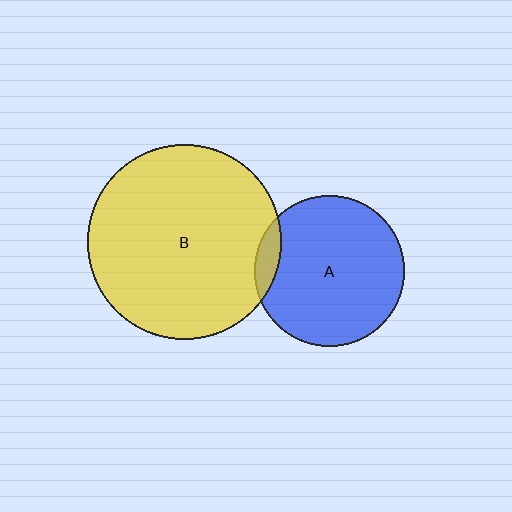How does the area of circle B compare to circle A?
Approximately 1.7 times.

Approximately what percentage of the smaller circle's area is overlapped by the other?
Approximately 10%.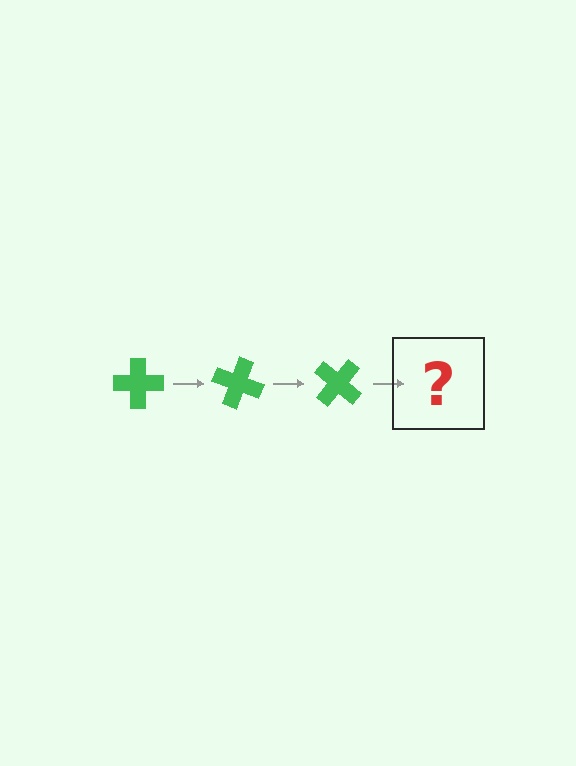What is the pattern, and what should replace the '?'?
The pattern is that the cross rotates 20 degrees each step. The '?' should be a green cross rotated 60 degrees.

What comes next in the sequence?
The next element should be a green cross rotated 60 degrees.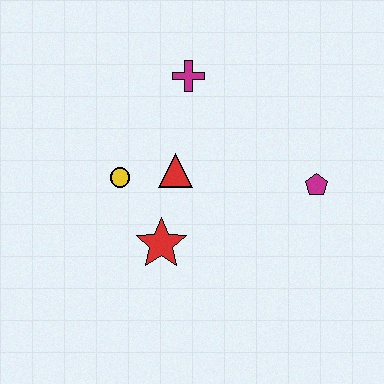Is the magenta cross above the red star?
Yes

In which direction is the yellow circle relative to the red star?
The yellow circle is above the red star.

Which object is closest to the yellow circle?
The red triangle is closest to the yellow circle.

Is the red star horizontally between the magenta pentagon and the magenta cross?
No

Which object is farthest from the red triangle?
The magenta pentagon is farthest from the red triangle.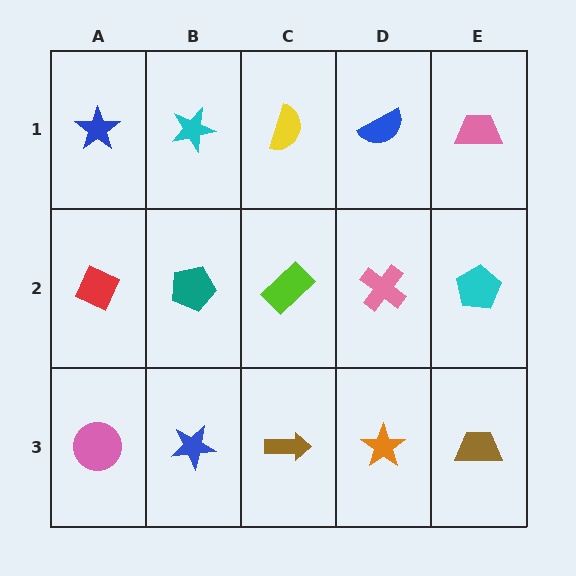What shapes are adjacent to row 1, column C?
A lime rectangle (row 2, column C), a cyan star (row 1, column B), a blue semicircle (row 1, column D).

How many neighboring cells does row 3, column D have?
3.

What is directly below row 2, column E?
A brown trapezoid.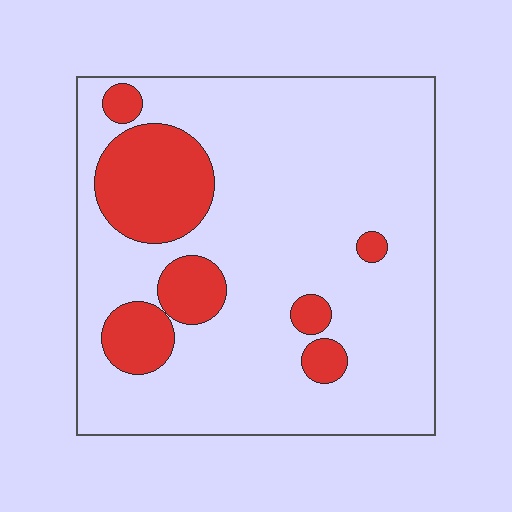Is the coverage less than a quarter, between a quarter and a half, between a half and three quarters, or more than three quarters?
Less than a quarter.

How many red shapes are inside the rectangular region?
7.